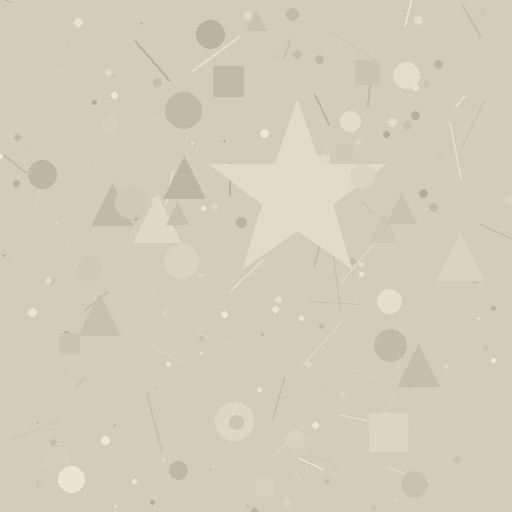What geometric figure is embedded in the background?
A star is embedded in the background.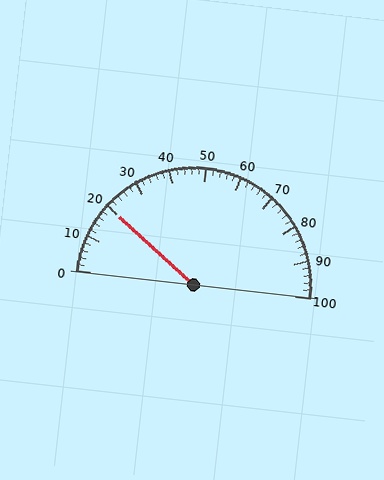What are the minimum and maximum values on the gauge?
The gauge ranges from 0 to 100.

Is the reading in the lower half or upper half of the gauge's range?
The reading is in the lower half of the range (0 to 100).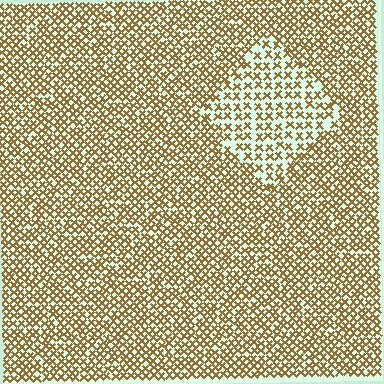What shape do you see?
I see a diamond.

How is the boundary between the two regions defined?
The boundary is defined by a change in element density (approximately 1.7x ratio). All elements are the same color, size, and shape.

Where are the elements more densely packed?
The elements are more densely packed outside the diamond boundary.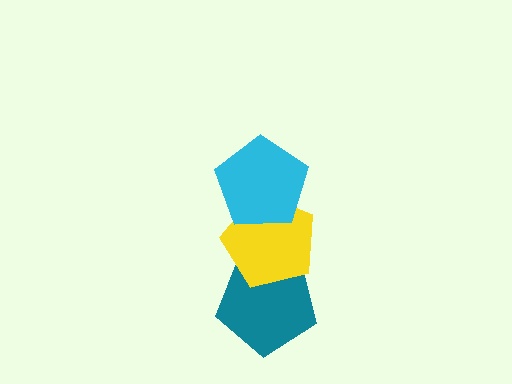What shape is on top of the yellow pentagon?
The cyan pentagon is on top of the yellow pentagon.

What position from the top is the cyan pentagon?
The cyan pentagon is 1st from the top.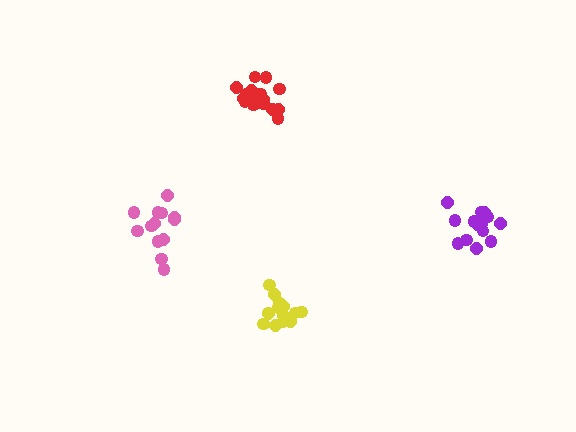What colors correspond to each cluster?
The clusters are colored: red, yellow, purple, pink.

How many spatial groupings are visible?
There are 4 spatial groupings.